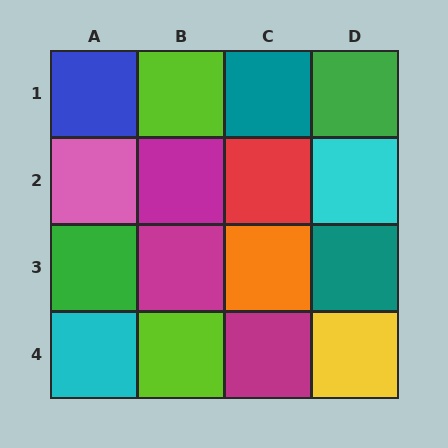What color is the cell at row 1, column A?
Blue.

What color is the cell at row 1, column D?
Green.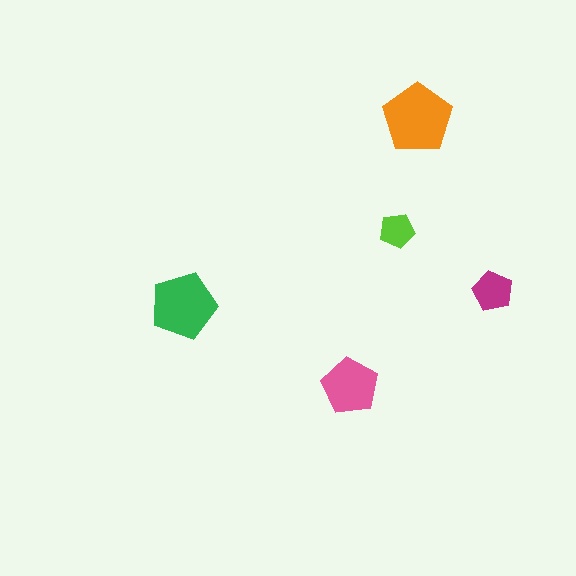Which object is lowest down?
The pink pentagon is bottommost.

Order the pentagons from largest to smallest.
the orange one, the green one, the pink one, the magenta one, the lime one.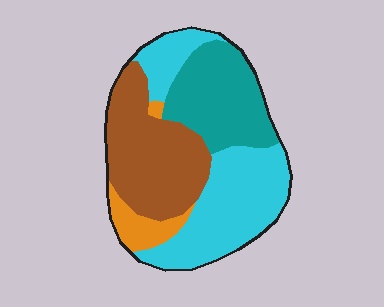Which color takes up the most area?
Cyan, at roughly 35%.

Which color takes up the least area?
Orange, at roughly 10%.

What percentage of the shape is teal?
Teal covers about 25% of the shape.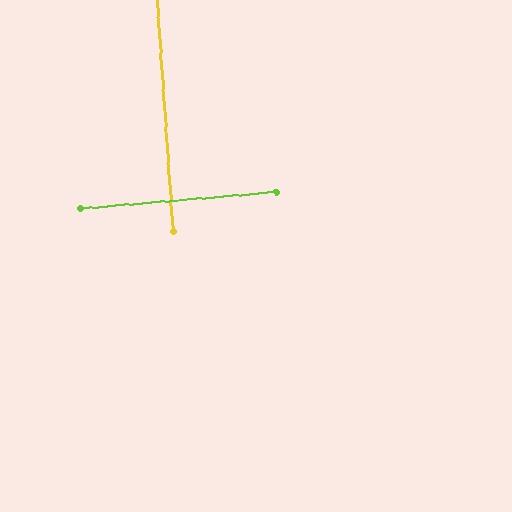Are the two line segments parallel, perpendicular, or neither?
Perpendicular — they meet at approximately 89°.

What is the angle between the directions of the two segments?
Approximately 89 degrees.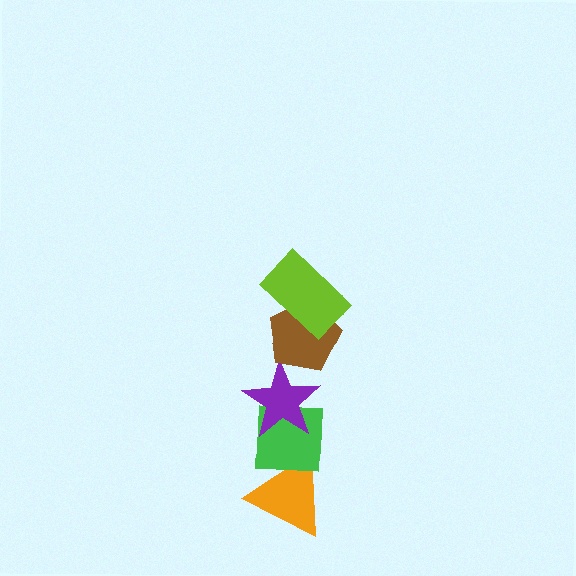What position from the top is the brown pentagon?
The brown pentagon is 2nd from the top.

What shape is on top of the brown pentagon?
The lime rectangle is on top of the brown pentagon.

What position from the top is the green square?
The green square is 4th from the top.